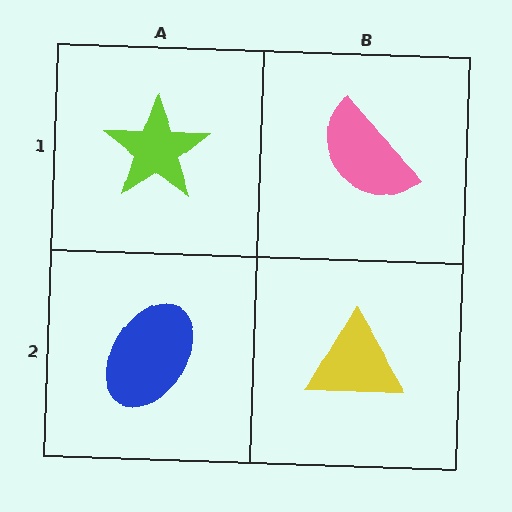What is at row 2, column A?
A blue ellipse.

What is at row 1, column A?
A lime star.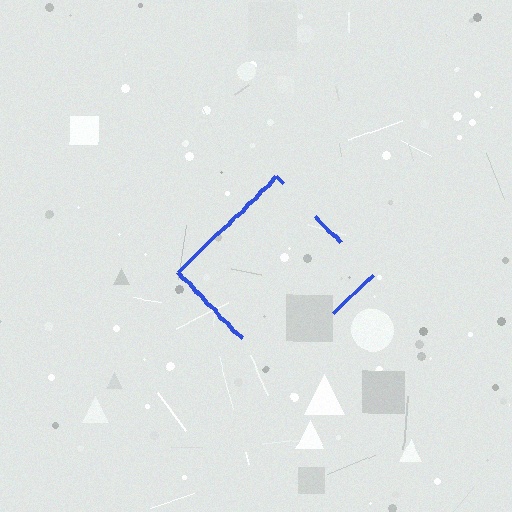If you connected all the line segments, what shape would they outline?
They would outline a diamond.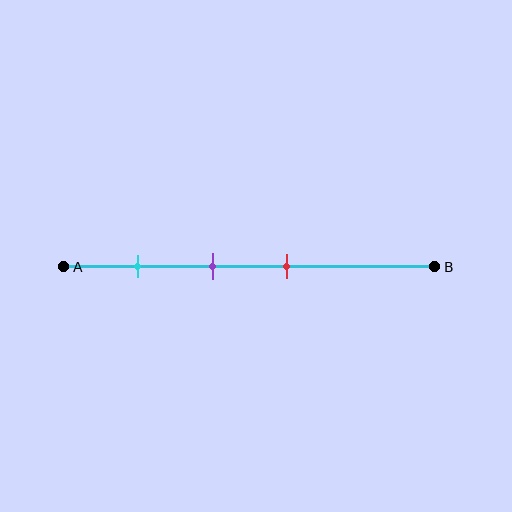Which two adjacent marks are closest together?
The purple and red marks are the closest adjacent pair.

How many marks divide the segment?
There are 3 marks dividing the segment.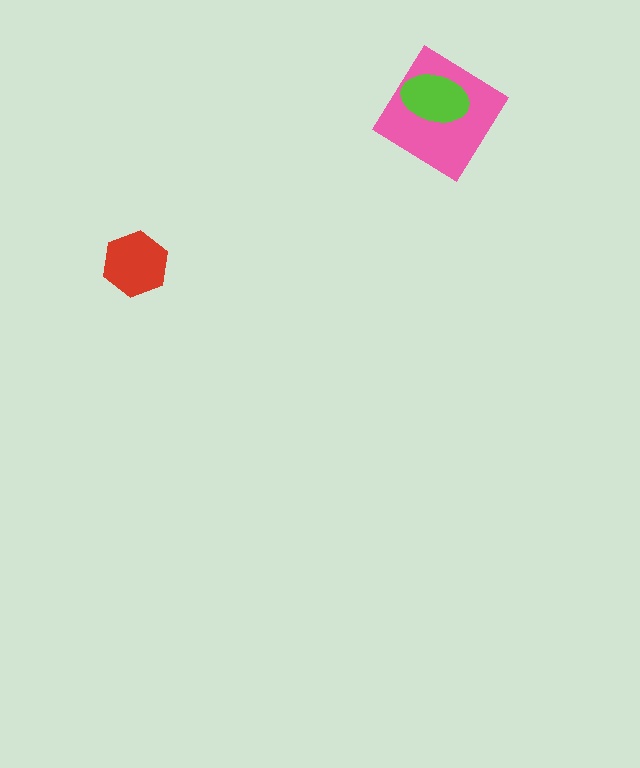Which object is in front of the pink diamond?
The lime ellipse is in front of the pink diamond.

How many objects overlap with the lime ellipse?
1 object overlaps with the lime ellipse.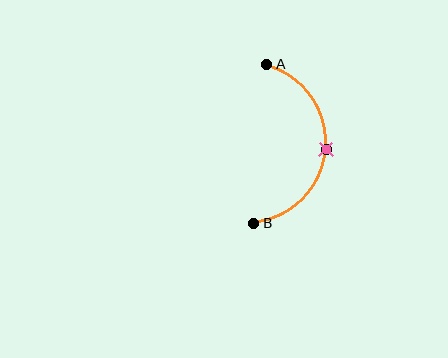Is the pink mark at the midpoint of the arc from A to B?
Yes. The pink mark lies on the arc at equal arc-length from both A and B — it is the arc midpoint.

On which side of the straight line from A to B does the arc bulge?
The arc bulges to the right of the straight line connecting A and B.